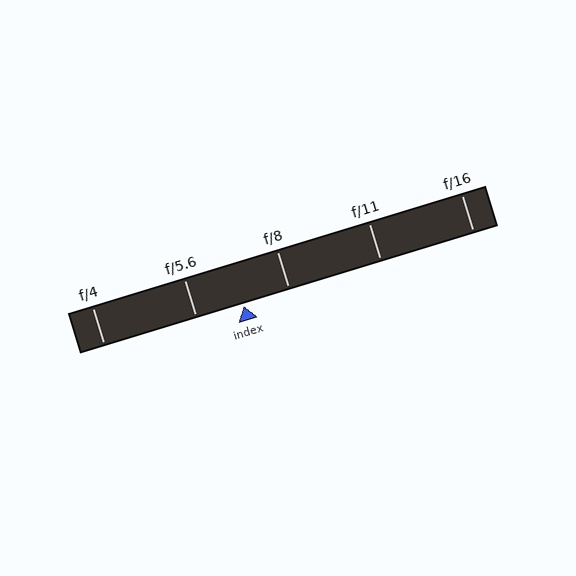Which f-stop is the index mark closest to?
The index mark is closest to f/8.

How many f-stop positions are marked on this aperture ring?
There are 5 f-stop positions marked.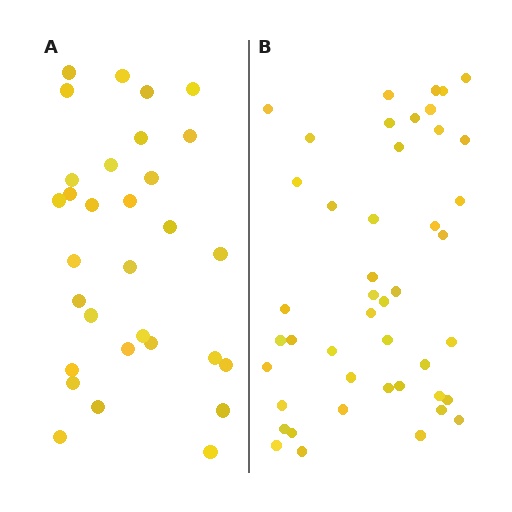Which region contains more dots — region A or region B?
Region B (the right region) has more dots.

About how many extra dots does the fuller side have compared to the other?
Region B has approximately 15 more dots than region A.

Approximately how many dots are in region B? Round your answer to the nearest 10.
About 40 dots. (The exact count is 45, which rounds to 40.)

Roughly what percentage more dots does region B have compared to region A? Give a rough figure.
About 45% more.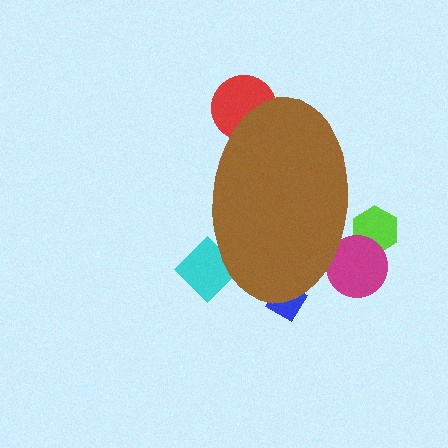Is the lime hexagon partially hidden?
Yes, the lime hexagon is partially hidden behind the brown ellipse.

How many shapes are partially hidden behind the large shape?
5 shapes are partially hidden.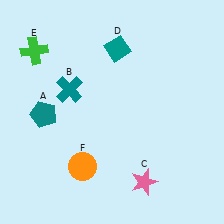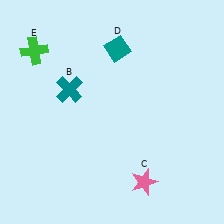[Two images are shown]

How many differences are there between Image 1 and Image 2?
There are 2 differences between the two images.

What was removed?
The teal pentagon (A), the orange circle (F) were removed in Image 2.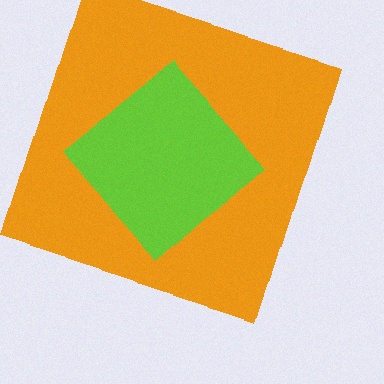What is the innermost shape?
The lime diamond.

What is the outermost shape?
The orange square.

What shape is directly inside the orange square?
The lime diamond.